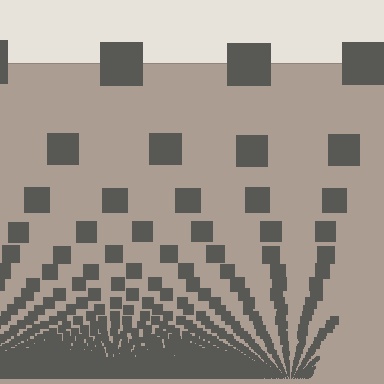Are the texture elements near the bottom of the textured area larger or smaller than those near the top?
Smaller. The gradient is inverted — elements near the bottom are smaller and denser.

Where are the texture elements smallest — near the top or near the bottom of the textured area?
Near the bottom.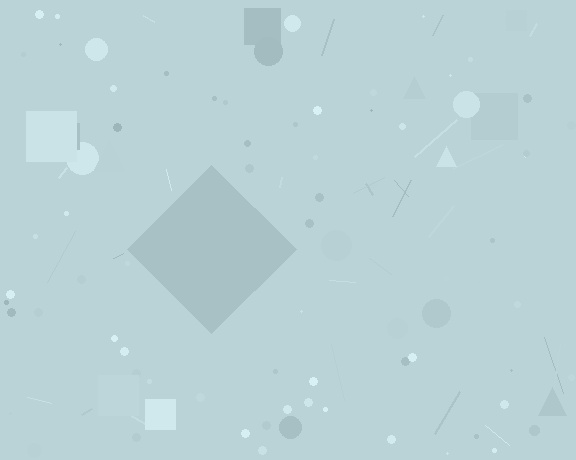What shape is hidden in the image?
A diamond is hidden in the image.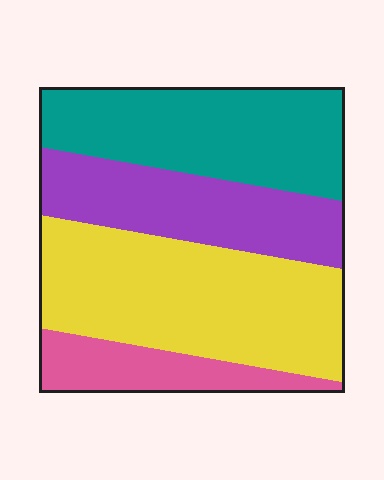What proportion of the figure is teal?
Teal covers roughly 30% of the figure.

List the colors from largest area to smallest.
From largest to smallest: yellow, teal, purple, pink.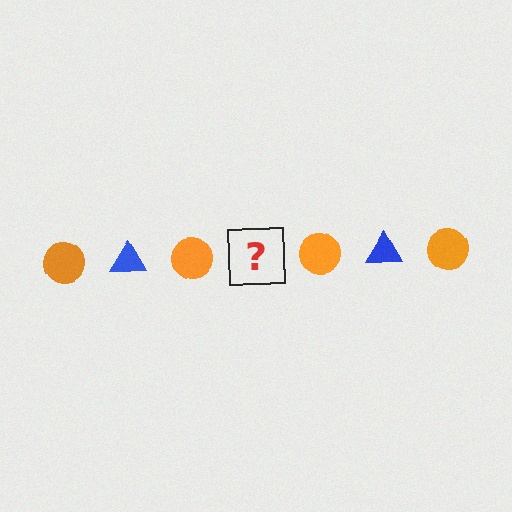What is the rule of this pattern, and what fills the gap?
The rule is that the pattern alternates between orange circle and blue triangle. The gap should be filled with a blue triangle.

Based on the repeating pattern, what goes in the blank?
The blank should be a blue triangle.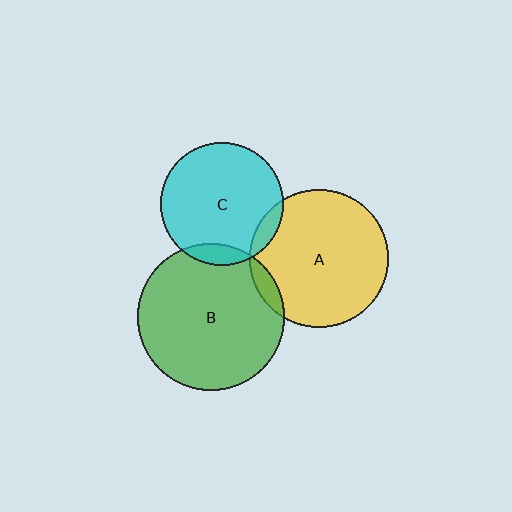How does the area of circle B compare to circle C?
Approximately 1.4 times.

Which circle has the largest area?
Circle B (green).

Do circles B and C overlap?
Yes.